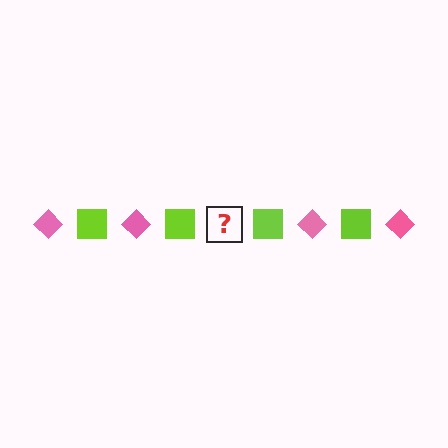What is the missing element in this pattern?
The missing element is a pink diamond.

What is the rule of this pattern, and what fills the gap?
The rule is that the pattern alternates between pink diamond and lime square. The gap should be filled with a pink diamond.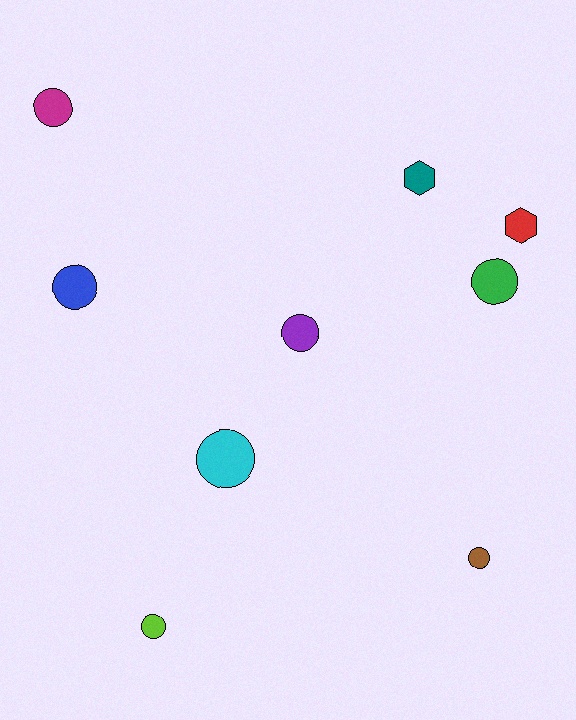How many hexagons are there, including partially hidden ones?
There are 2 hexagons.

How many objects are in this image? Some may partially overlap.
There are 9 objects.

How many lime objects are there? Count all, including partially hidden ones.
There is 1 lime object.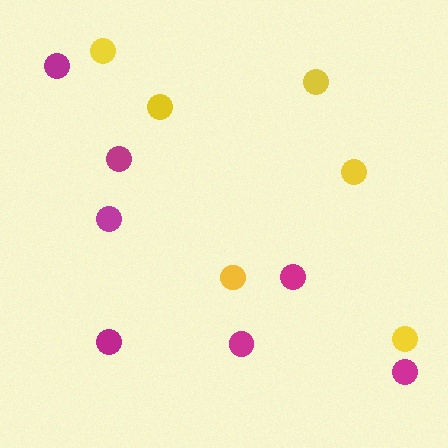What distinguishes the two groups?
There are 2 groups: one group of yellow circles (6) and one group of magenta circles (7).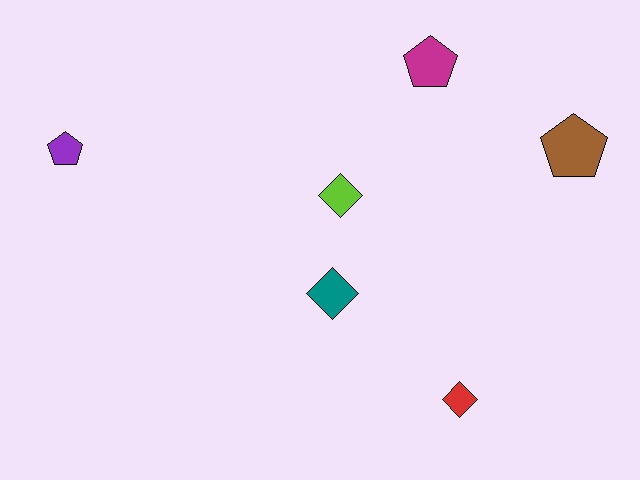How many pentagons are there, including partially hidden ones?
There are 3 pentagons.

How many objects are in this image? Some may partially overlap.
There are 6 objects.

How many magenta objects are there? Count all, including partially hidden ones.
There is 1 magenta object.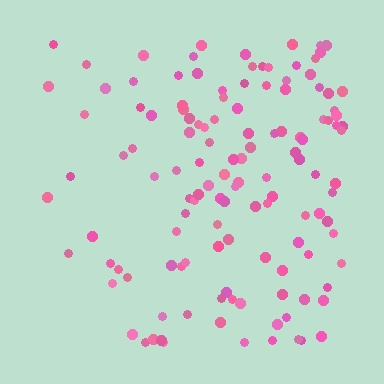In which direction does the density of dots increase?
From left to right, with the right side densest.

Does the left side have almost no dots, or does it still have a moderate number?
Still a moderate number, just noticeably fewer than the right.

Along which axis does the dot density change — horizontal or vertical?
Horizontal.